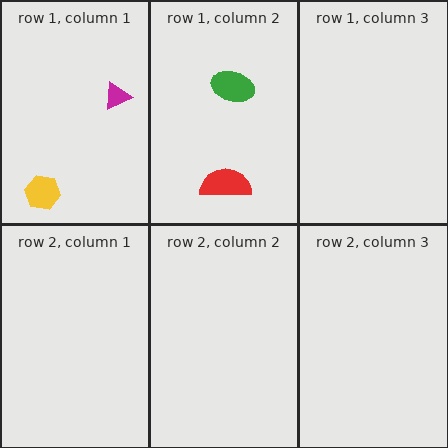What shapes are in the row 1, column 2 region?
The red semicircle, the green ellipse.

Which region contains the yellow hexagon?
The row 1, column 1 region.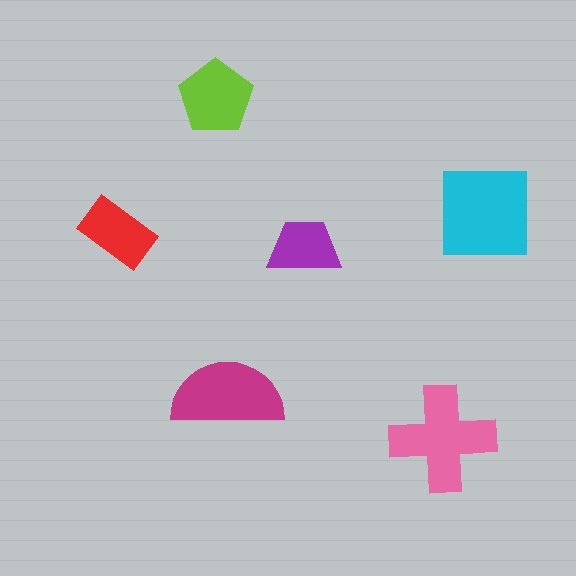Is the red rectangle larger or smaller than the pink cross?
Smaller.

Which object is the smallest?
The purple trapezoid.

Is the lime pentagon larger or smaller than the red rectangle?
Larger.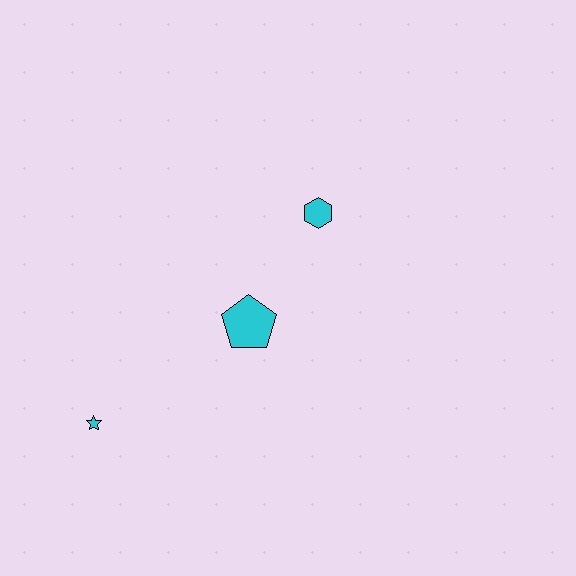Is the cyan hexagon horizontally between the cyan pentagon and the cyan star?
No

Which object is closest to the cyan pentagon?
The cyan hexagon is closest to the cyan pentagon.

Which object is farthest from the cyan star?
The cyan hexagon is farthest from the cyan star.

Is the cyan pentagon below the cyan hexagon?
Yes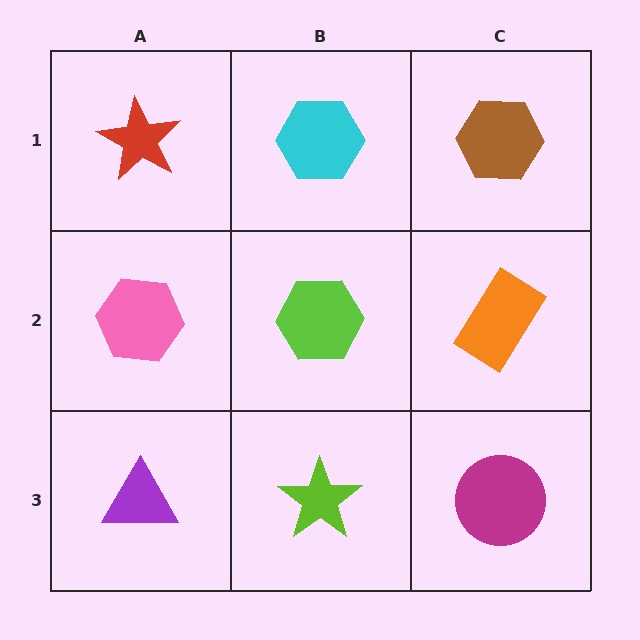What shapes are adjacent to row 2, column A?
A red star (row 1, column A), a purple triangle (row 3, column A), a lime hexagon (row 2, column B).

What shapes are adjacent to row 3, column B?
A lime hexagon (row 2, column B), a purple triangle (row 3, column A), a magenta circle (row 3, column C).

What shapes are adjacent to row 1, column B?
A lime hexagon (row 2, column B), a red star (row 1, column A), a brown hexagon (row 1, column C).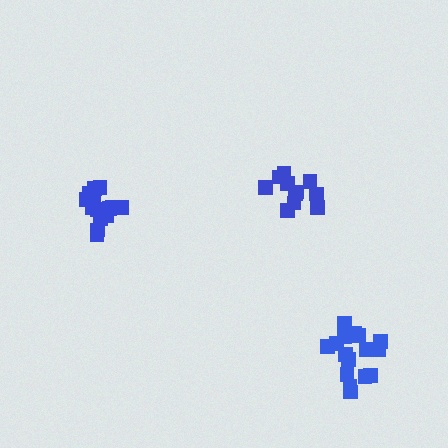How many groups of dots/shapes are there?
There are 3 groups.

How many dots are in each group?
Group 1: 15 dots, Group 2: 11 dots, Group 3: 16 dots (42 total).